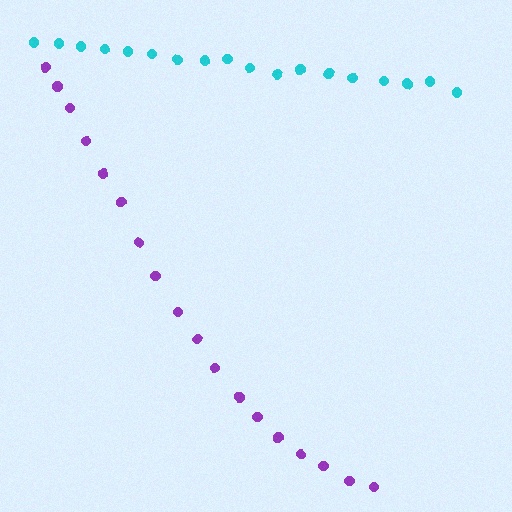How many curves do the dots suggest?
There are 2 distinct paths.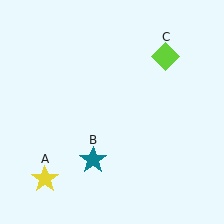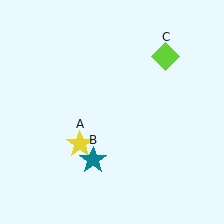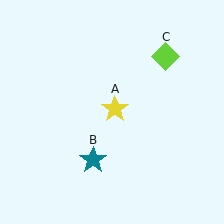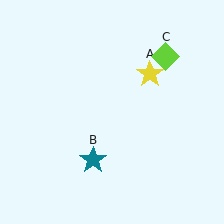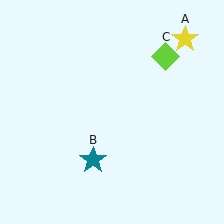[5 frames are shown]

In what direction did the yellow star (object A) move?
The yellow star (object A) moved up and to the right.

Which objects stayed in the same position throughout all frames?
Teal star (object B) and lime diamond (object C) remained stationary.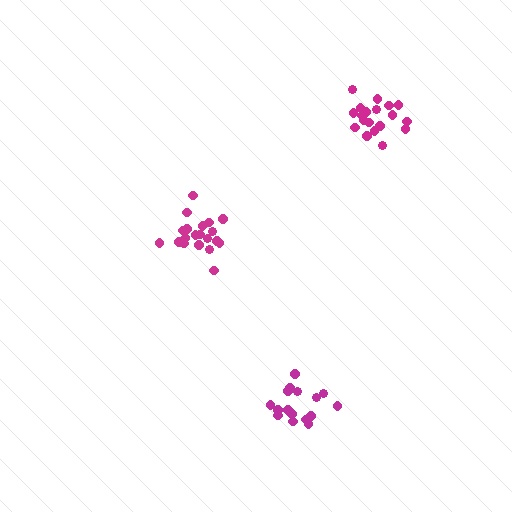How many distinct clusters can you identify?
There are 3 distinct clusters.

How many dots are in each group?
Group 1: 16 dots, Group 2: 20 dots, Group 3: 19 dots (55 total).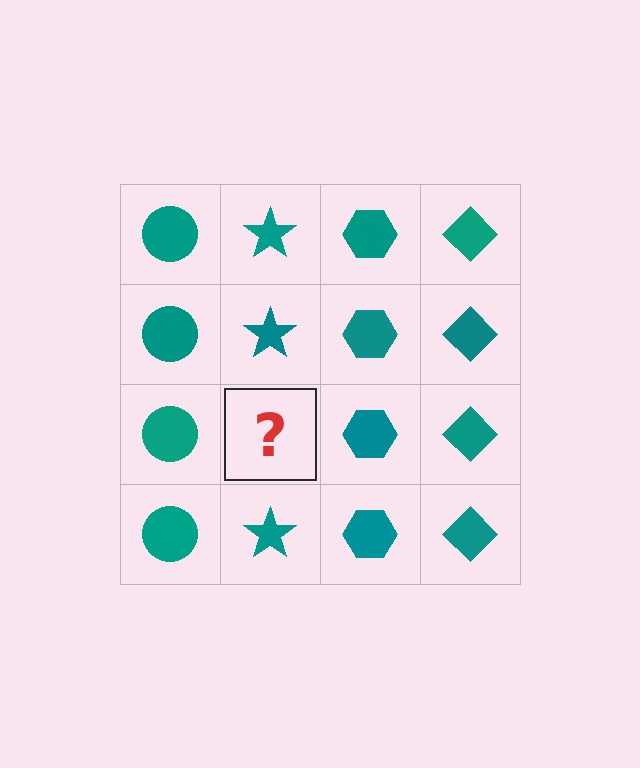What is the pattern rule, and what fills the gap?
The rule is that each column has a consistent shape. The gap should be filled with a teal star.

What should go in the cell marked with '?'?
The missing cell should contain a teal star.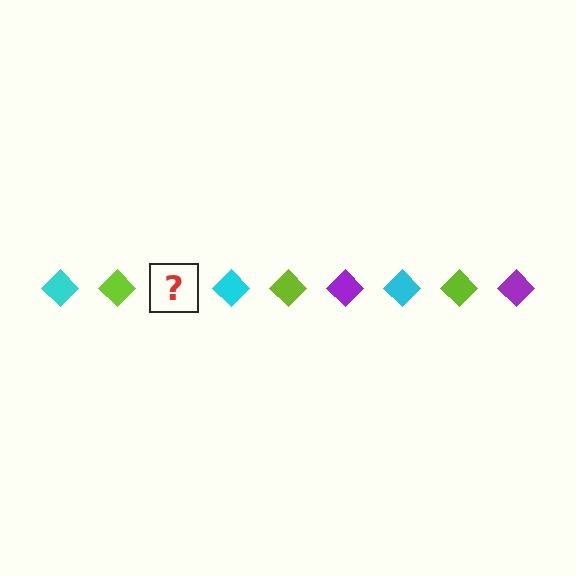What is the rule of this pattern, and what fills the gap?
The rule is that the pattern cycles through cyan, lime, purple diamonds. The gap should be filled with a purple diamond.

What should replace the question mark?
The question mark should be replaced with a purple diamond.